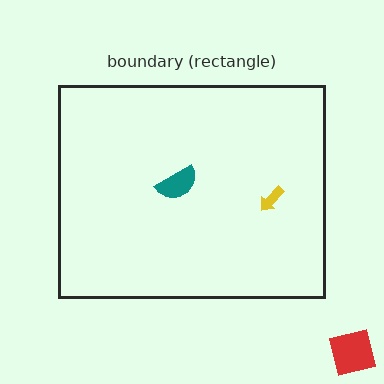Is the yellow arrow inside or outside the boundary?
Inside.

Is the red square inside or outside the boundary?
Outside.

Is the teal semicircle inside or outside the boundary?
Inside.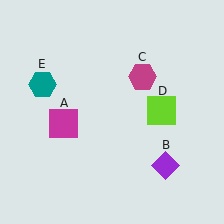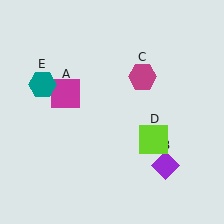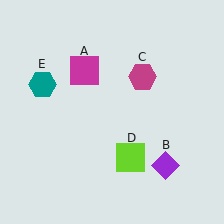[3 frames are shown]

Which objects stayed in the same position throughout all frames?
Purple diamond (object B) and magenta hexagon (object C) and teal hexagon (object E) remained stationary.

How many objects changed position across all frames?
2 objects changed position: magenta square (object A), lime square (object D).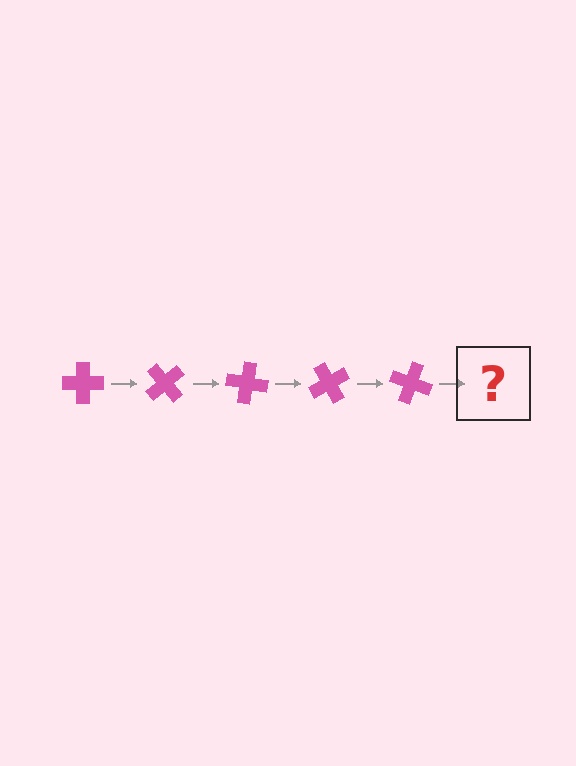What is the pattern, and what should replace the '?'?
The pattern is that the cross rotates 50 degrees each step. The '?' should be a pink cross rotated 250 degrees.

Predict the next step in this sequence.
The next step is a pink cross rotated 250 degrees.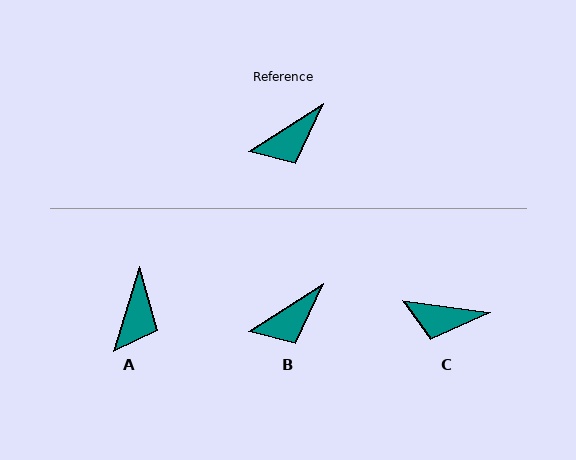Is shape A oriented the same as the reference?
No, it is off by about 40 degrees.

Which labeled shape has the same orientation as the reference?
B.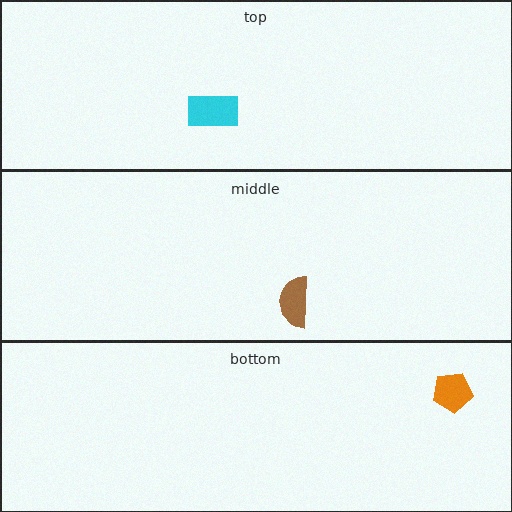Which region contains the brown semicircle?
The middle region.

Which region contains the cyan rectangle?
The top region.